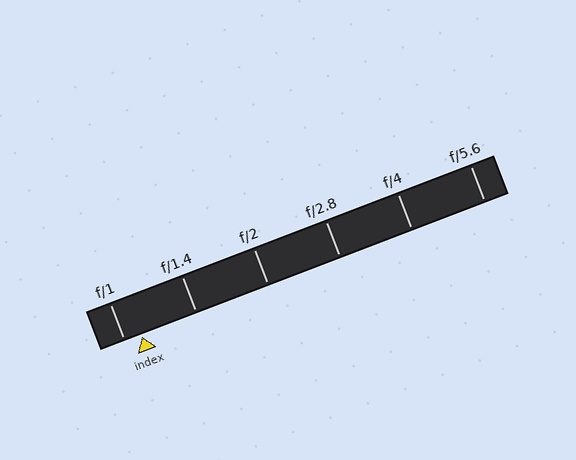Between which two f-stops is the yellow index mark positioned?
The index mark is between f/1 and f/1.4.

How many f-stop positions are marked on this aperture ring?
There are 6 f-stop positions marked.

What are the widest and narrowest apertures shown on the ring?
The widest aperture shown is f/1 and the narrowest is f/5.6.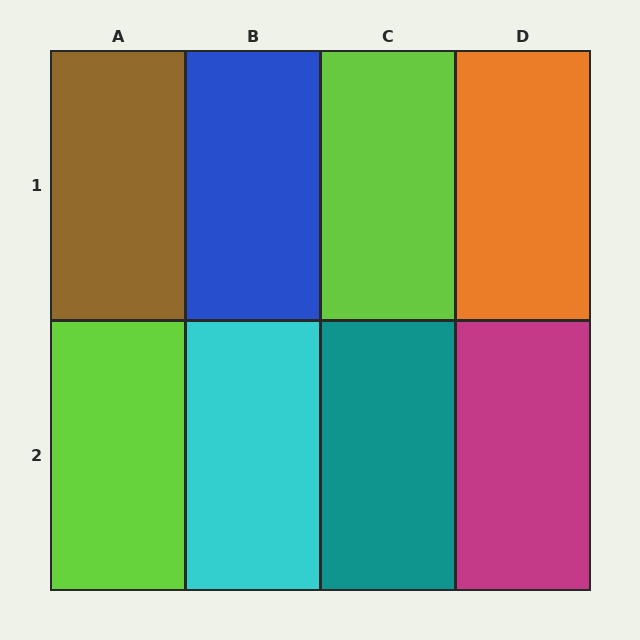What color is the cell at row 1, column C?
Lime.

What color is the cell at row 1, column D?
Orange.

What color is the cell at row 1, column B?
Blue.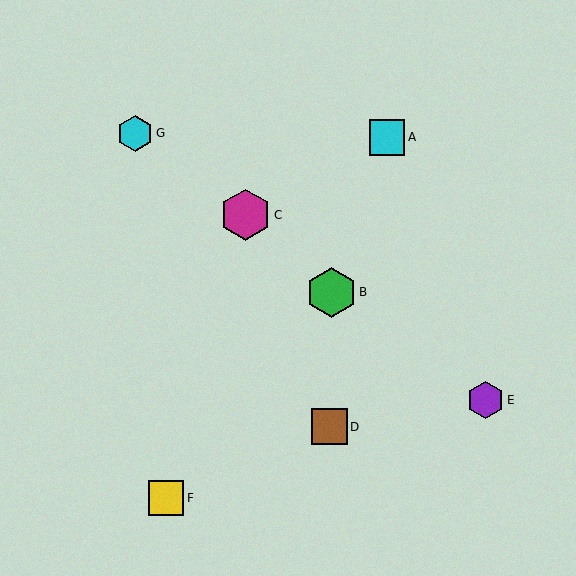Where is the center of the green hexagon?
The center of the green hexagon is at (332, 292).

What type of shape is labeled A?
Shape A is a cyan square.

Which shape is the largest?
The magenta hexagon (labeled C) is the largest.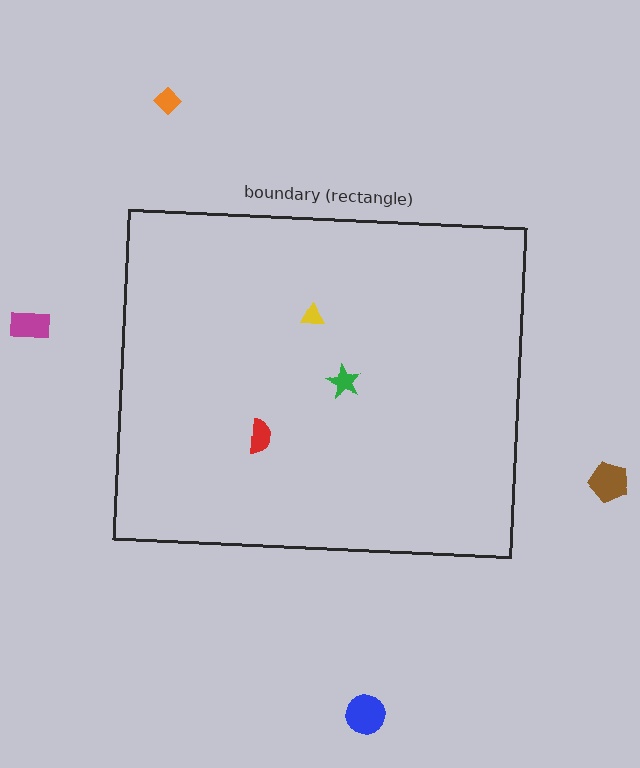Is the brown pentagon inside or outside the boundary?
Outside.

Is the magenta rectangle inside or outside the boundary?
Outside.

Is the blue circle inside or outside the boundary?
Outside.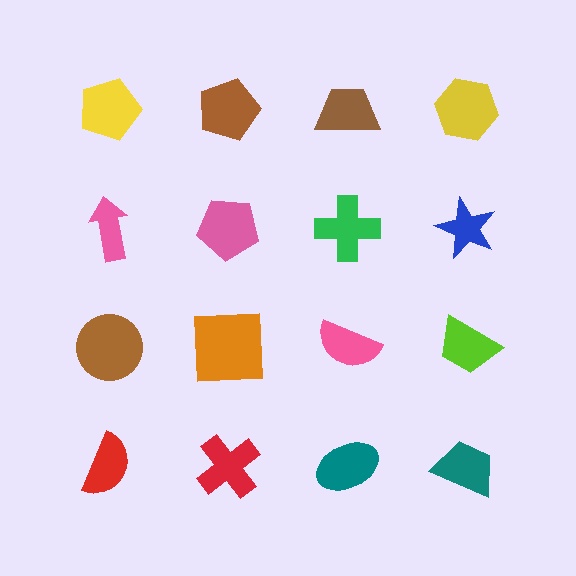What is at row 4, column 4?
A teal trapezoid.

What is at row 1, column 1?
A yellow pentagon.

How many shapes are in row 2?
4 shapes.